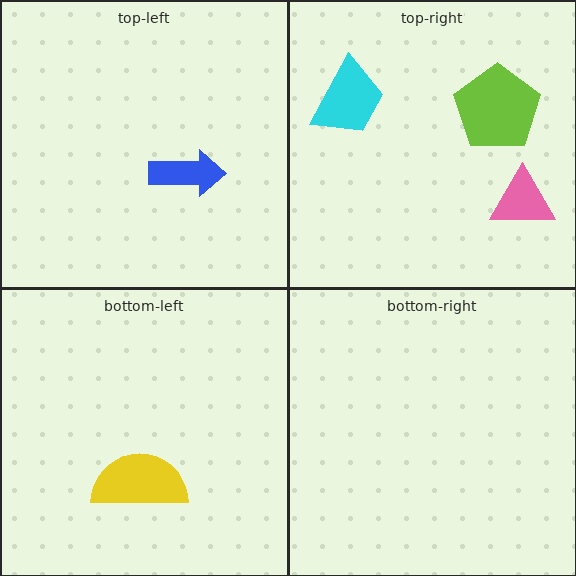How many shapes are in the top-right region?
3.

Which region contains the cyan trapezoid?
The top-right region.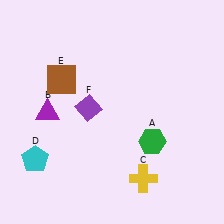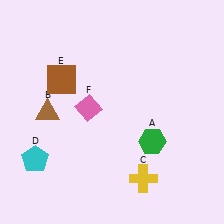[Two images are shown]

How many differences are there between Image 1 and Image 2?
There are 2 differences between the two images.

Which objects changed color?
B changed from purple to brown. F changed from purple to pink.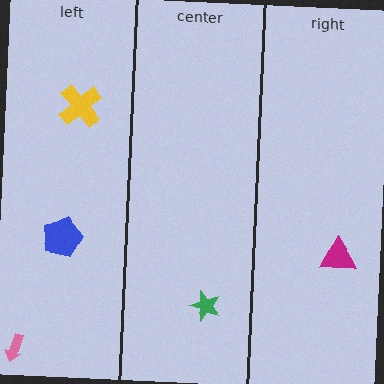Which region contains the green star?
The center region.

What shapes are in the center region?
The green star.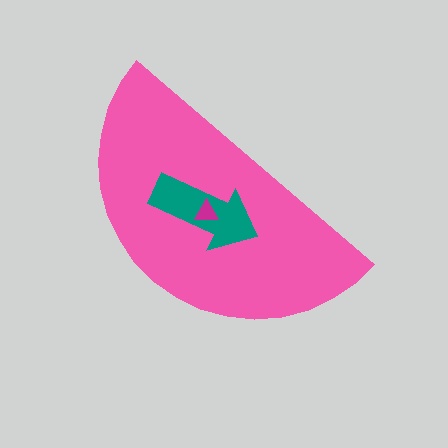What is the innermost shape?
The magenta triangle.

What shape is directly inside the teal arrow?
The magenta triangle.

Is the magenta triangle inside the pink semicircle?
Yes.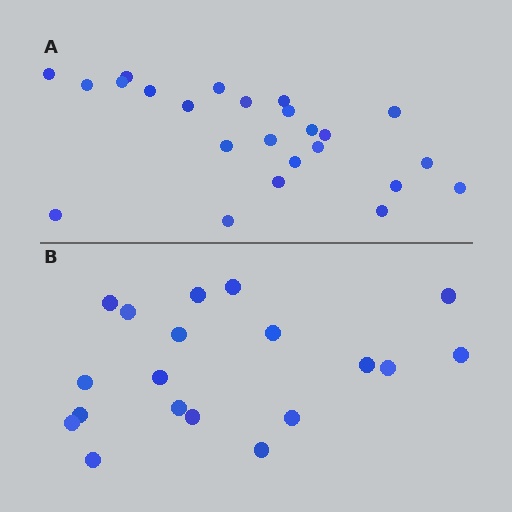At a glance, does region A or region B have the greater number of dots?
Region A (the top region) has more dots.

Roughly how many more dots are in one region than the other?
Region A has about 5 more dots than region B.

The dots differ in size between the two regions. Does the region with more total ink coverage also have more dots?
No. Region B has more total ink coverage because its dots are larger, but region A actually contains more individual dots. Total area can be misleading — the number of items is what matters here.